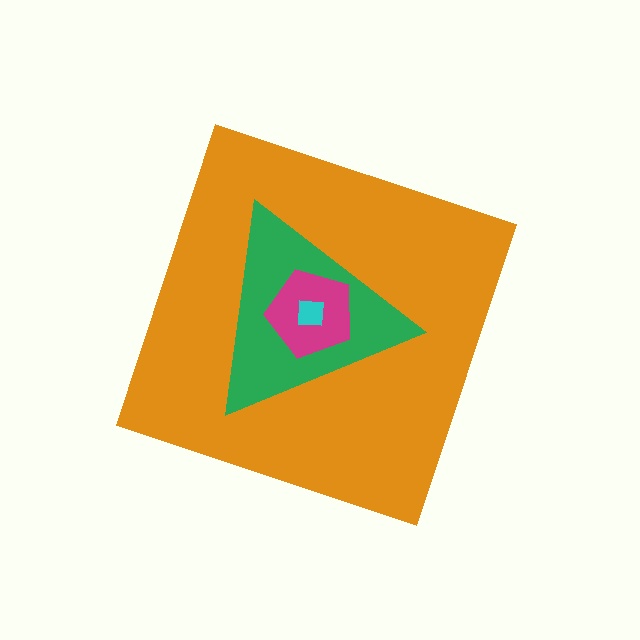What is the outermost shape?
The orange diamond.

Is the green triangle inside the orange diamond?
Yes.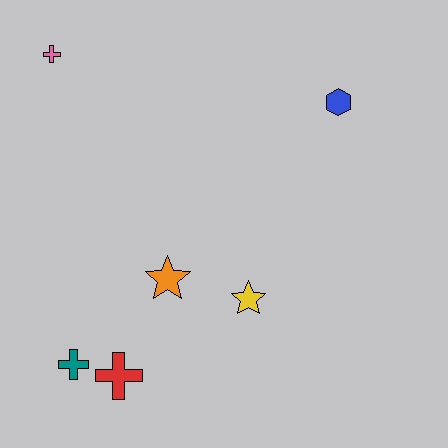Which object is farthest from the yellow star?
The pink cross is farthest from the yellow star.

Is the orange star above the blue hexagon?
No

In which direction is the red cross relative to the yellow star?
The red cross is to the left of the yellow star.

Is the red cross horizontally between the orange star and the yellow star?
No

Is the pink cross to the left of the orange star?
Yes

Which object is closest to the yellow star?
The orange star is closest to the yellow star.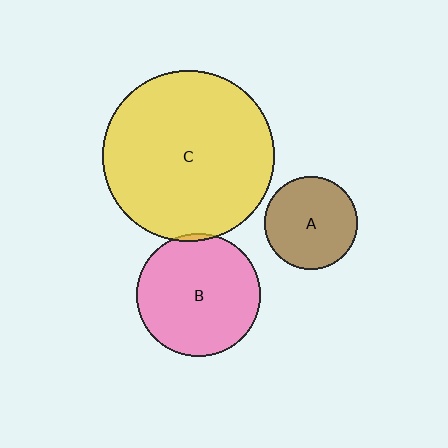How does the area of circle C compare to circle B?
Approximately 1.9 times.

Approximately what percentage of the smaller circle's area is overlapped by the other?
Approximately 5%.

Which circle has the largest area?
Circle C (yellow).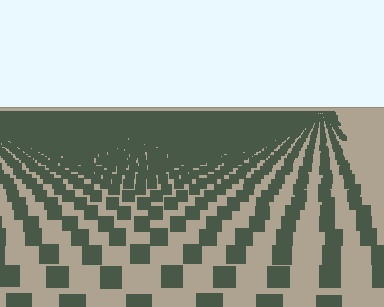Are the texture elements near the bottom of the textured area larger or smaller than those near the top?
Larger. Near the bottom, elements are closer to the viewer and appear at a bigger on-screen size.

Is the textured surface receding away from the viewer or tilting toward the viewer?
The surface is receding away from the viewer. Texture elements get smaller and denser toward the top.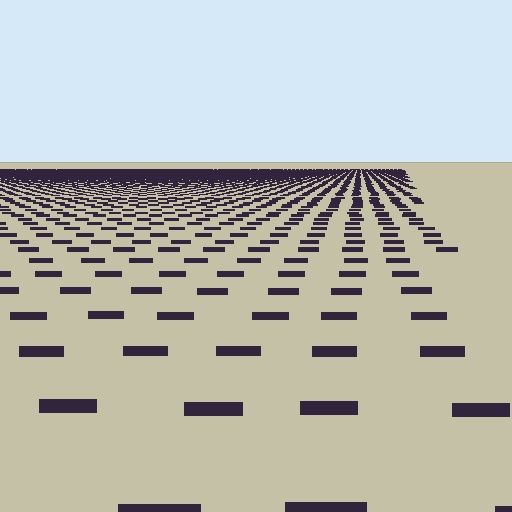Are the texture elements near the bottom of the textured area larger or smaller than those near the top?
Larger. Near the bottom, elements are closer to the viewer and appear at a bigger on-screen size.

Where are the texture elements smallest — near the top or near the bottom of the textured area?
Near the top.